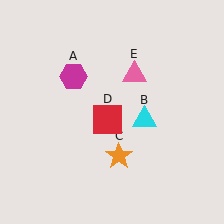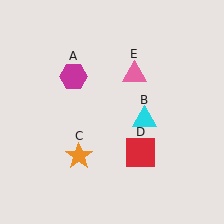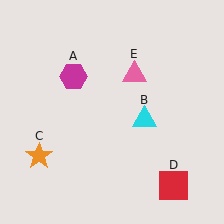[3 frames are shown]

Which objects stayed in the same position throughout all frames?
Magenta hexagon (object A) and cyan triangle (object B) and pink triangle (object E) remained stationary.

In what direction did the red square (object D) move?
The red square (object D) moved down and to the right.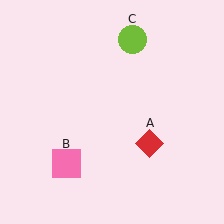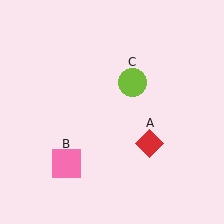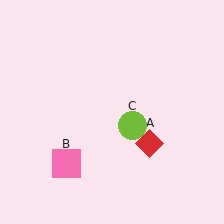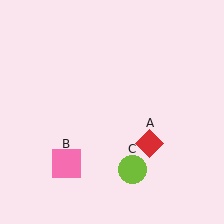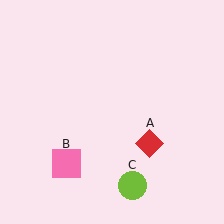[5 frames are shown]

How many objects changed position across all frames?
1 object changed position: lime circle (object C).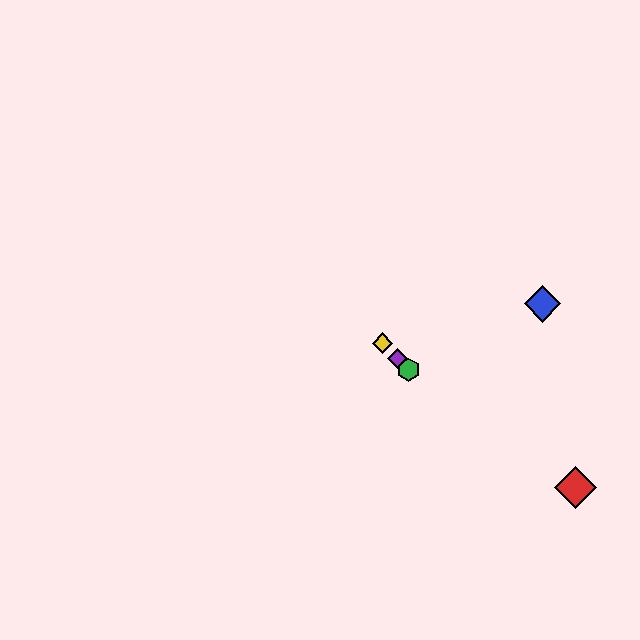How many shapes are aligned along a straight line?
3 shapes (the green hexagon, the yellow diamond, the purple diamond) are aligned along a straight line.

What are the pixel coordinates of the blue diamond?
The blue diamond is at (542, 304).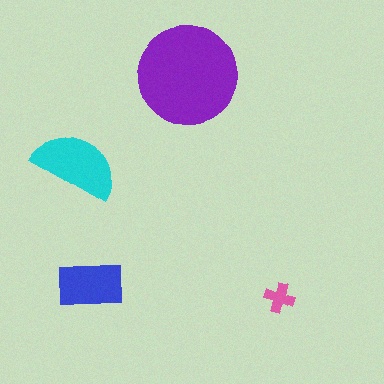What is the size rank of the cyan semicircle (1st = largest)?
2nd.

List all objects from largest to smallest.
The purple circle, the cyan semicircle, the blue rectangle, the pink cross.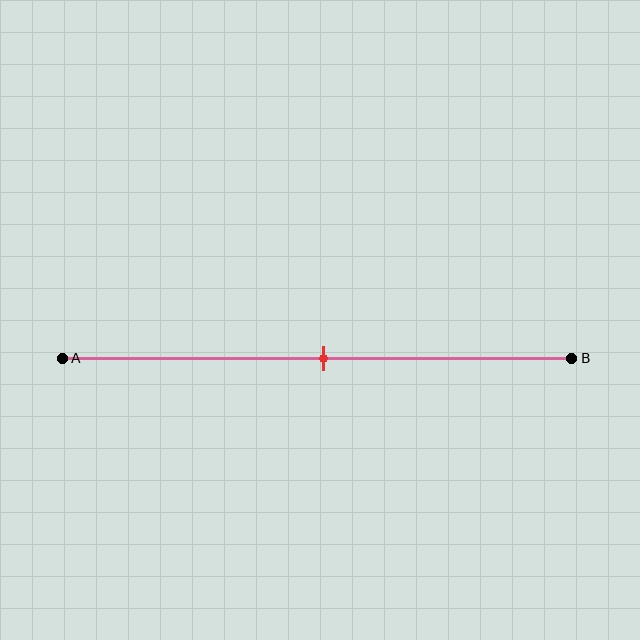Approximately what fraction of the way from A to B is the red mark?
The red mark is approximately 50% of the way from A to B.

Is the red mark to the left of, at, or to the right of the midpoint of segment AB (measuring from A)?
The red mark is approximately at the midpoint of segment AB.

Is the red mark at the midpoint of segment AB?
Yes, the mark is approximately at the midpoint.